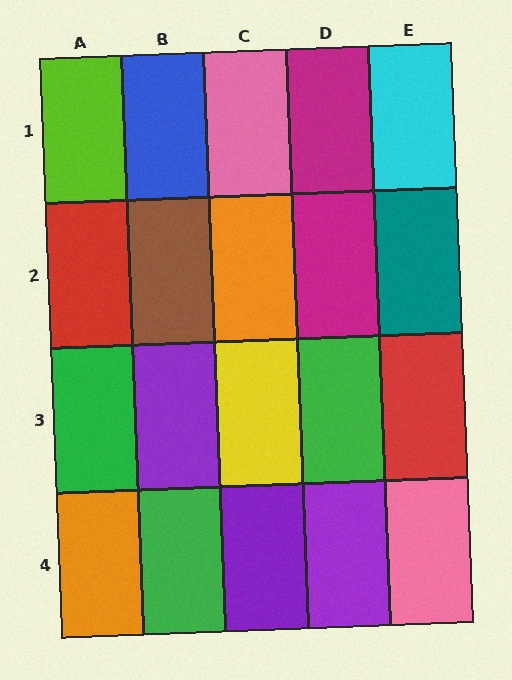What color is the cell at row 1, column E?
Cyan.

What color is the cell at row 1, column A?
Lime.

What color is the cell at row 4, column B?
Green.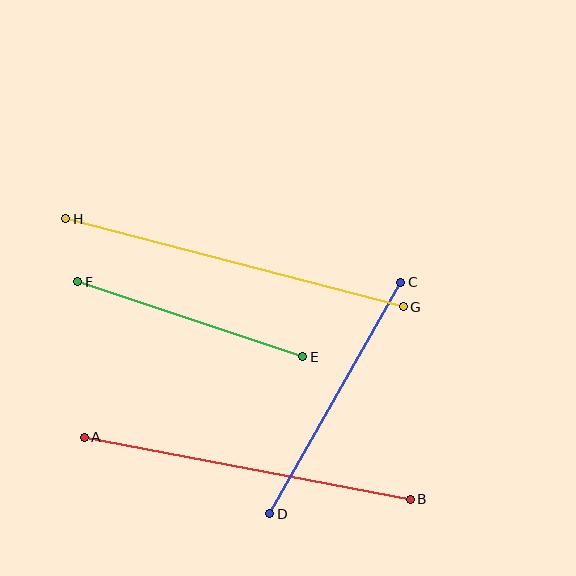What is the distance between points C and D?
The distance is approximately 266 pixels.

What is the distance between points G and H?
The distance is approximately 349 pixels.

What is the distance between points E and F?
The distance is approximately 238 pixels.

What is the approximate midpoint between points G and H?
The midpoint is at approximately (234, 263) pixels.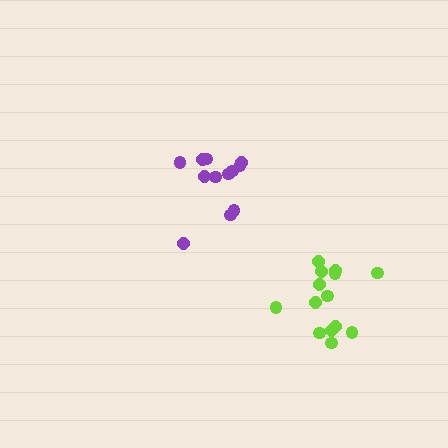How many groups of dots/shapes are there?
There are 2 groups.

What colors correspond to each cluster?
The clusters are colored: lime, purple.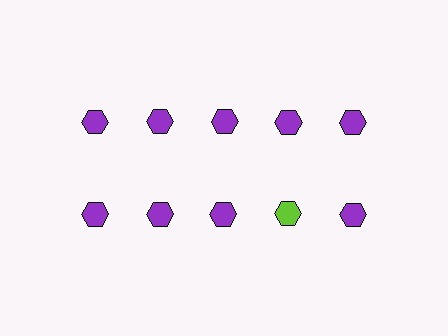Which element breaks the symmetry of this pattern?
The lime hexagon in the second row, second from right column breaks the symmetry. All other shapes are purple hexagons.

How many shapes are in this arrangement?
There are 10 shapes arranged in a grid pattern.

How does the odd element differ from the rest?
It has a different color: lime instead of purple.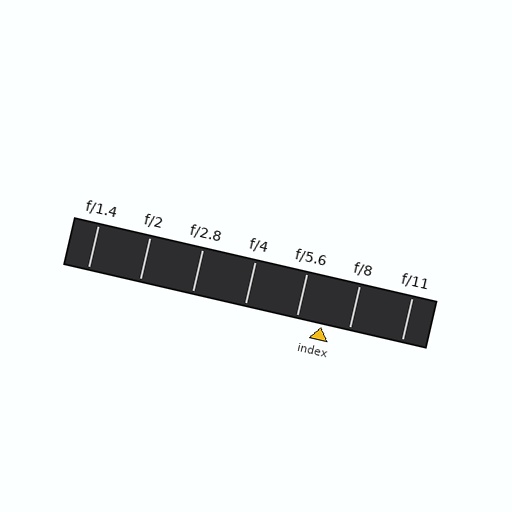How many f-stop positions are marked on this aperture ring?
There are 7 f-stop positions marked.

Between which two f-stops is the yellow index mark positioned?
The index mark is between f/5.6 and f/8.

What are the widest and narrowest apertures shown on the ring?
The widest aperture shown is f/1.4 and the narrowest is f/11.